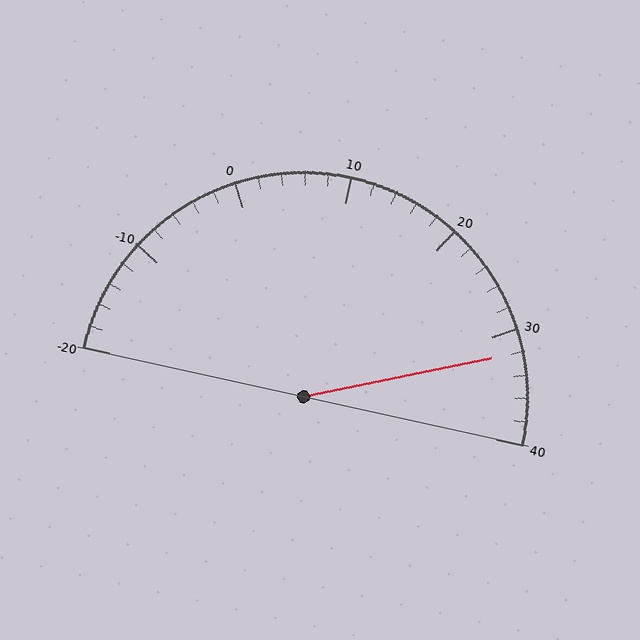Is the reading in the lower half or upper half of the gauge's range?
The reading is in the upper half of the range (-20 to 40).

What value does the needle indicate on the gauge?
The needle indicates approximately 32.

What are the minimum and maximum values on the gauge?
The gauge ranges from -20 to 40.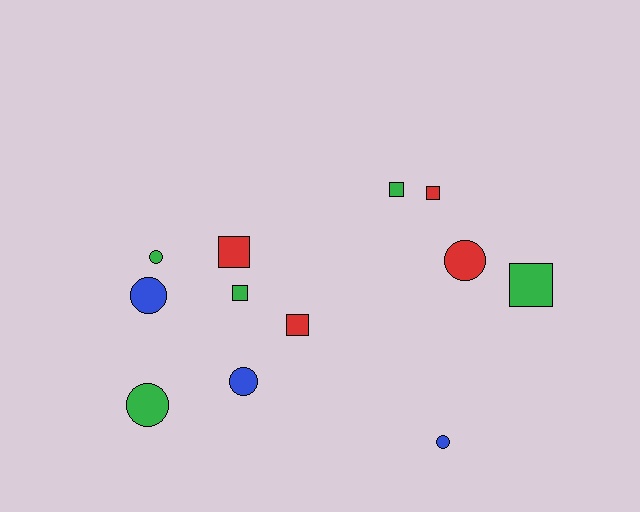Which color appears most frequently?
Green, with 5 objects.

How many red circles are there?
There is 1 red circle.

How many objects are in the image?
There are 12 objects.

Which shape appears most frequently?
Circle, with 6 objects.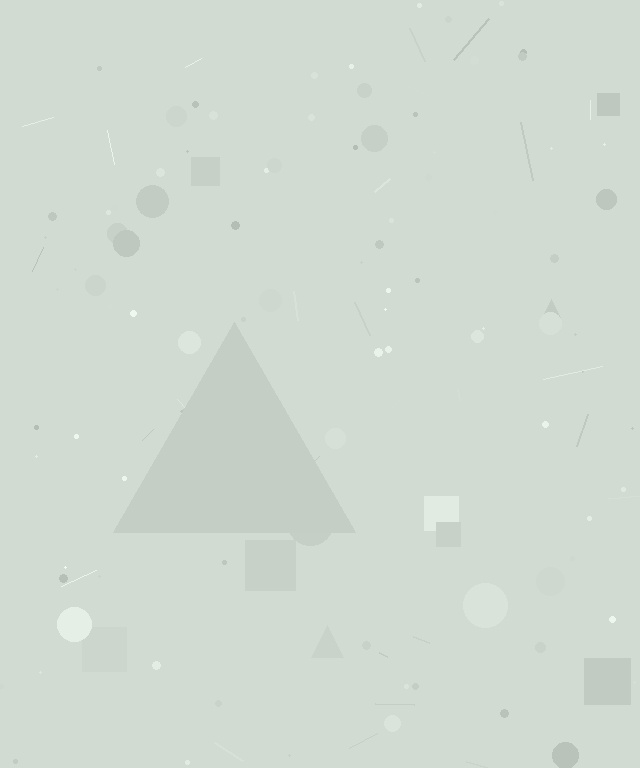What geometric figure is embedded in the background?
A triangle is embedded in the background.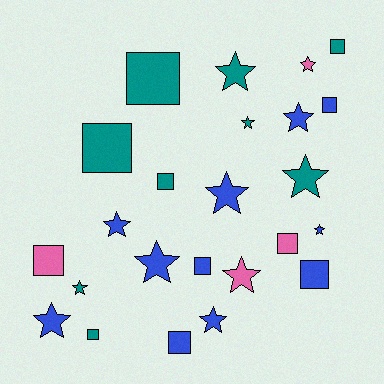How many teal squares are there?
There are 5 teal squares.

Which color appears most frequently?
Blue, with 11 objects.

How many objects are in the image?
There are 24 objects.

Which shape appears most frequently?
Star, with 13 objects.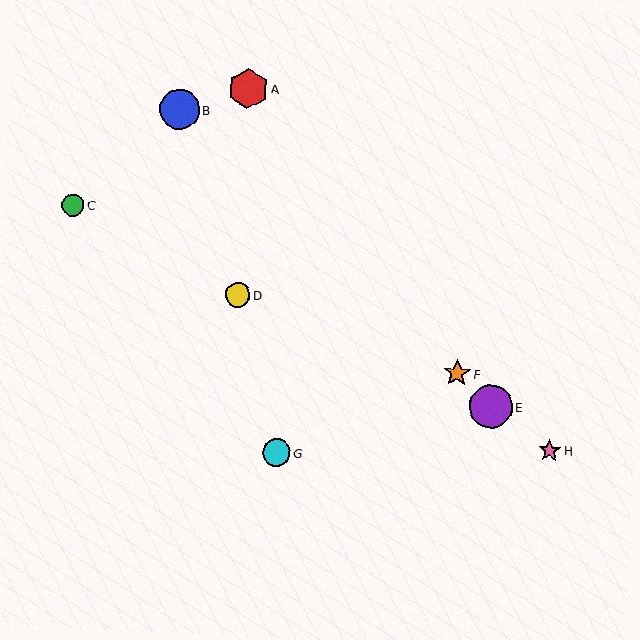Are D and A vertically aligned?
Yes, both are at x≈238.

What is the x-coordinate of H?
Object H is at x≈550.